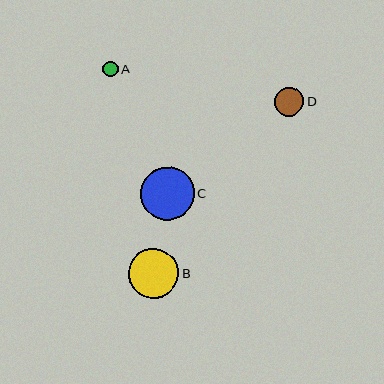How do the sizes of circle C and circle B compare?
Circle C and circle B are approximately the same size.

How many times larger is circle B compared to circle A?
Circle B is approximately 3.2 times the size of circle A.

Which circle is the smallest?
Circle A is the smallest with a size of approximately 16 pixels.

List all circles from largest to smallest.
From largest to smallest: C, B, D, A.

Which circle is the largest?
Circle C is the largest with a size of approximately 53 pixels.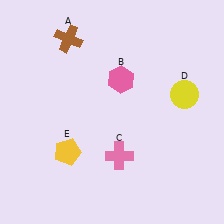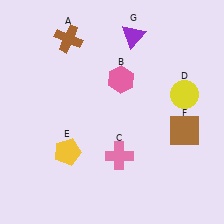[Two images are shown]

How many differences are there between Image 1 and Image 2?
There are 2 differences between the two images.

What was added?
A brown square (F), a purple triangle (G) were added in Image 2.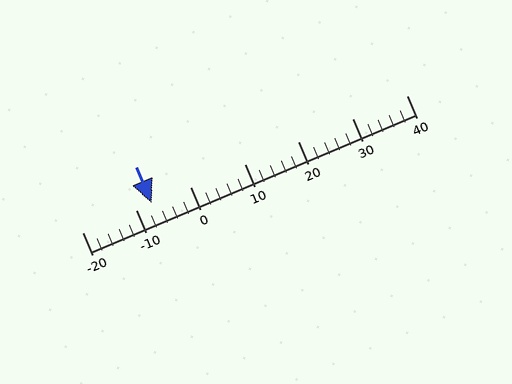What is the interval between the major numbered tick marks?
The major tick marks are spaced 10 units apart.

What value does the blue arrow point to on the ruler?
The blue arrow points to approximately -7.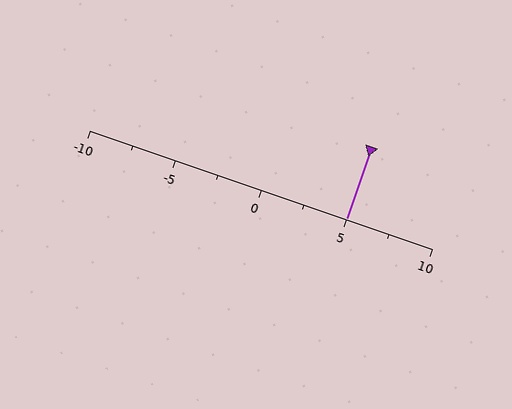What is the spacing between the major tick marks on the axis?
The major ticks are spaced 5 apart.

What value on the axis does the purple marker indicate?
The marker indicates approximately 5.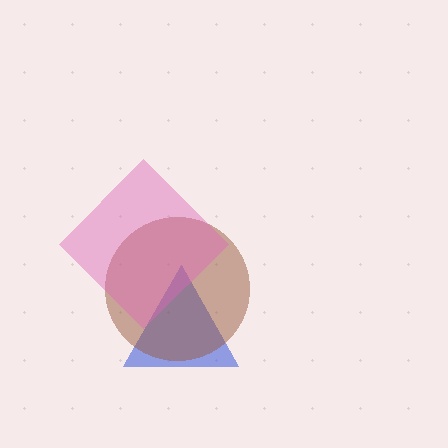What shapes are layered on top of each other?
The layered shapes are: a blue triangle, a brown circle, a pink diamond.